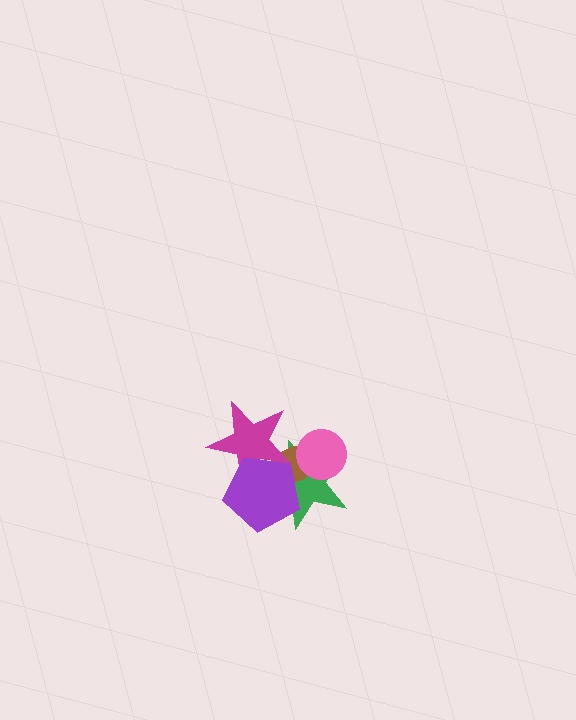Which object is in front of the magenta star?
The purple pentagon is in front of the magenta star.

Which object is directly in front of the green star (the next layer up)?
The brown ellipse is directly in front of the green star.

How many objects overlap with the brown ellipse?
4 objects overlap with the brown ellipse.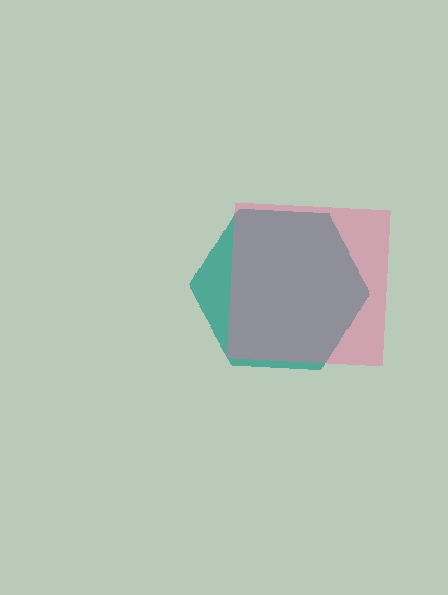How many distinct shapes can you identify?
There are 2 distinct shapes: a teal hexagon, a pink square.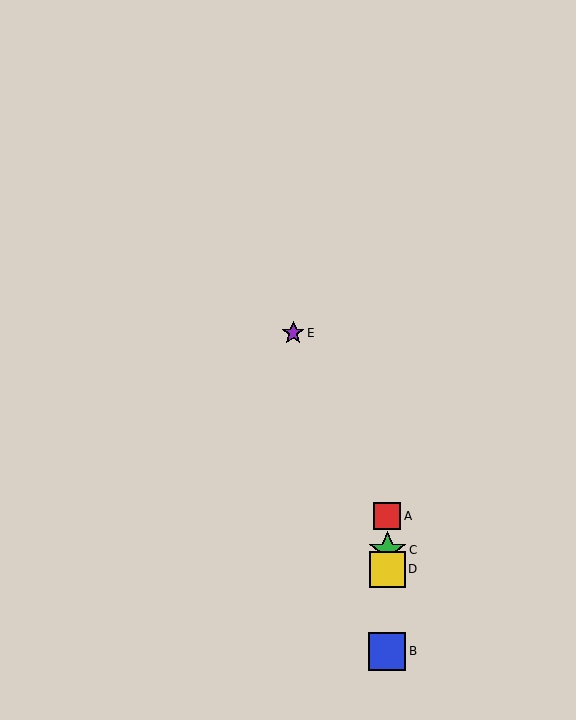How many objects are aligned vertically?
4 objects (A, B, C, D) are aligned vertically.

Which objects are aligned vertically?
Objects A, B, C, D are aligned vertically.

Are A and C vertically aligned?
Yes, both are at x≈387.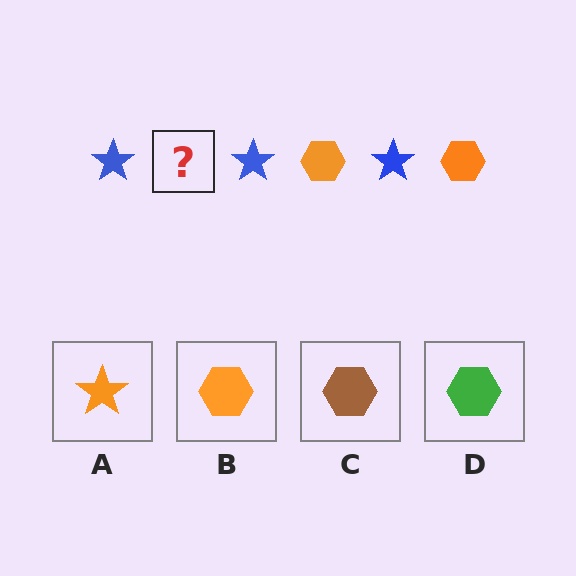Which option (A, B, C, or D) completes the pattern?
B.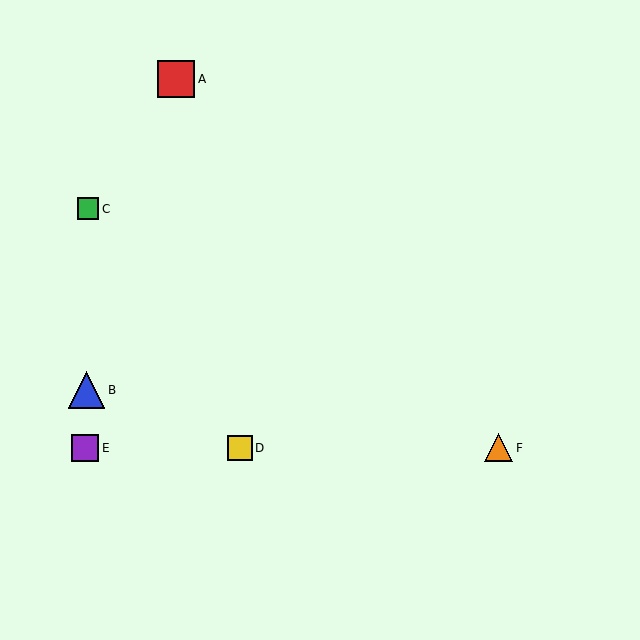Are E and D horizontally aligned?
Yes, both are at y≈448.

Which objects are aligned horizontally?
Objects D, E, F are aligned horizontally.